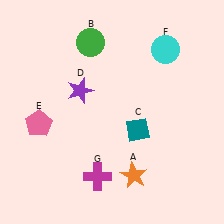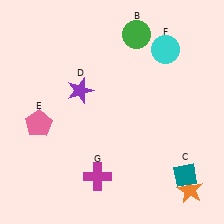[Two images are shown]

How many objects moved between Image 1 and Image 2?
3 objects moved between the two images.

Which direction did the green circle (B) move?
The green circle (B) moved right.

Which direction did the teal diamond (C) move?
The teal diamond (C) moved right.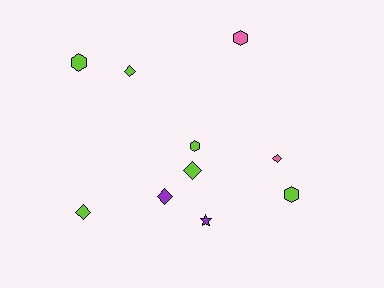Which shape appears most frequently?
Diamond, with 5 objects.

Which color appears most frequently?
Lime, with 6 objects.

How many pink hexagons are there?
There is 1 pink hexagon.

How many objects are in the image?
There are 10 objects.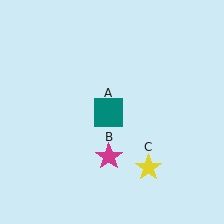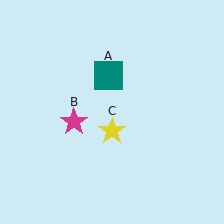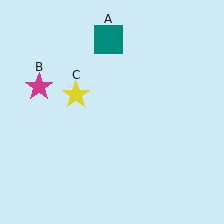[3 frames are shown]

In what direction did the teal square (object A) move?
The teal square (object A) moved up.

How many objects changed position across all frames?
3 objects changed position: teal square (object A), magenta star (object B), yellow star (object C).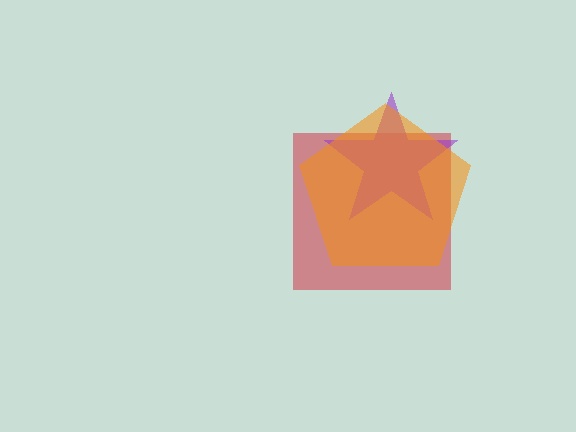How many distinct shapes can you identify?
There are 3 distinct shapes: a red square, a purple star, an orange pentagon.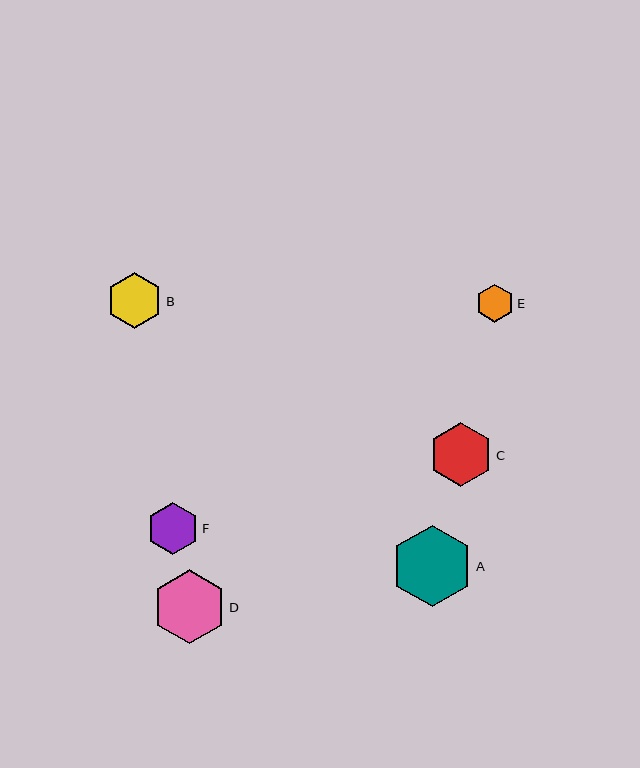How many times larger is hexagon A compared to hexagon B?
Hexagon A is approximately 1.5 times the size of hexagon B.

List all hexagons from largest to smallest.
From largest to smallest: A, D, C, B, F, E.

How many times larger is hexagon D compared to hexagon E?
Hexagon D is approximately 2.0 times the size of hexagon E.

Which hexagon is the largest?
Hexagon A is the largest with a size of approximately 82 pixels.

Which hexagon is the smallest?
Hexagon E is the smallest with a size of approximately 38 pixels.